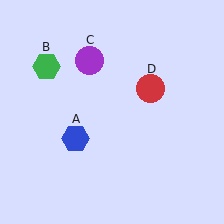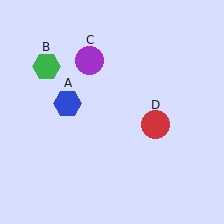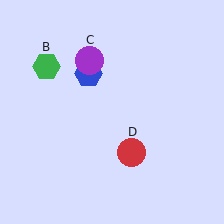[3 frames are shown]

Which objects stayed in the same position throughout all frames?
Green hexagon (object B) and purple circle (object C) remained stationary.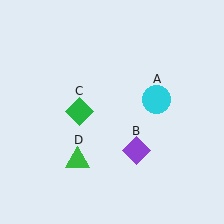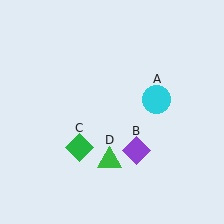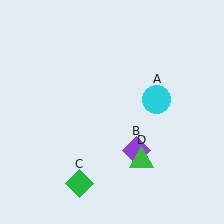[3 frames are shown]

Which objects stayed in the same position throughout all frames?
Cyan circle (object A) and purple diamond (object B) remained stationary.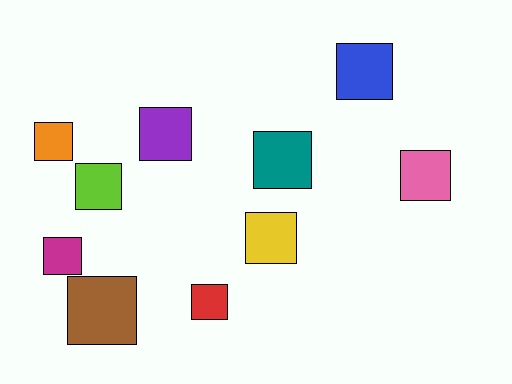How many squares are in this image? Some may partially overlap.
There are 10 squares.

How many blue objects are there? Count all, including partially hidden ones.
There is 1 blue object.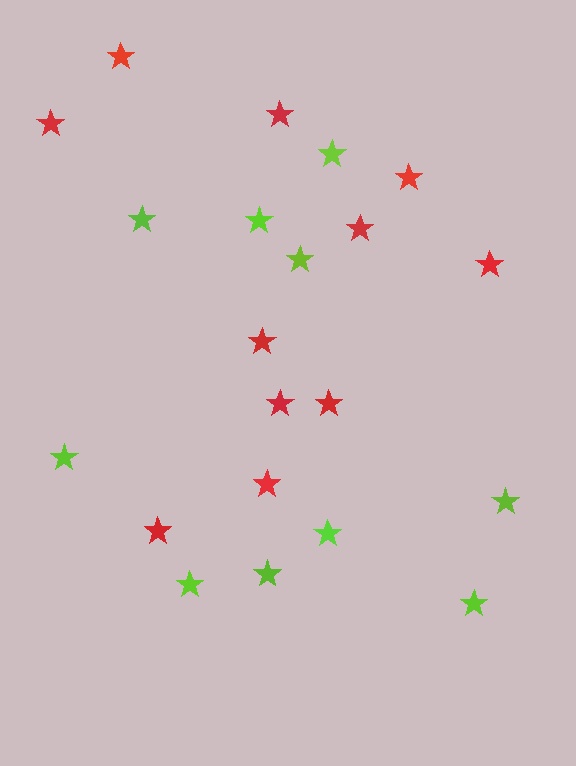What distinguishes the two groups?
There are 2 groups: one group of red stars (11) and one group of lime stars (10).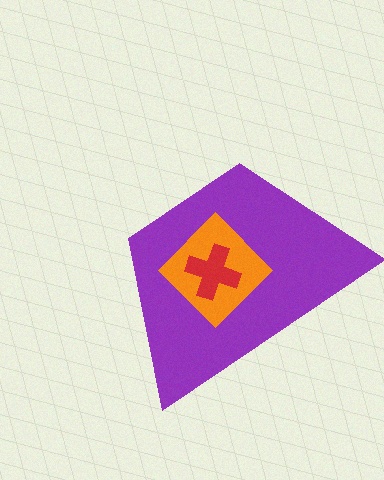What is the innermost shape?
The red cross.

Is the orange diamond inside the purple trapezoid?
Yes.